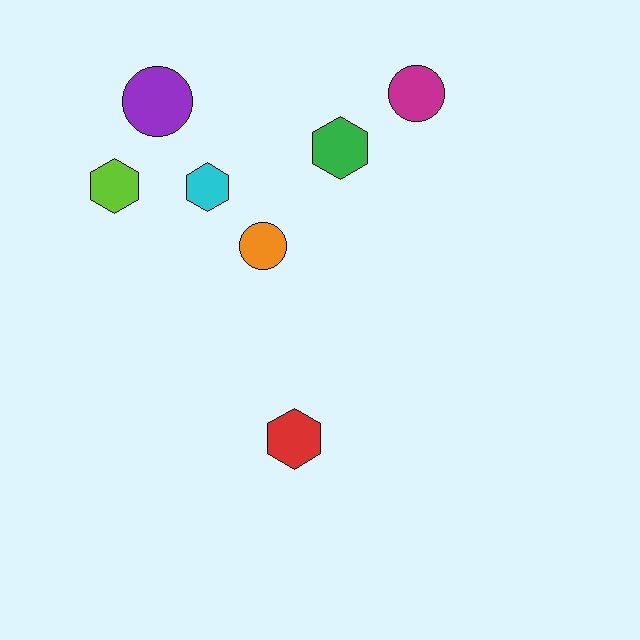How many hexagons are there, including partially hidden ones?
There are 4 hexagons.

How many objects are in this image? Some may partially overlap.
There are 7 objects.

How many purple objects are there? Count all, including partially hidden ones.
There is 1 purple object.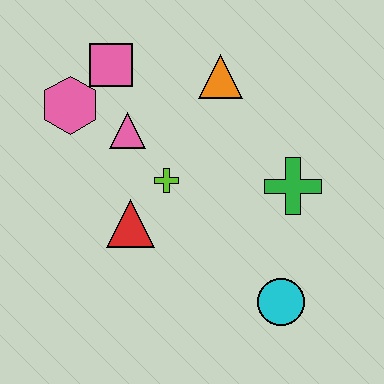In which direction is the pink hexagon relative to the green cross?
The pink hexagon is to the left of the green cross.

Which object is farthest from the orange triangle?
The cyan circle is farthest from the orange triangle.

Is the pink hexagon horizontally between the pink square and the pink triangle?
No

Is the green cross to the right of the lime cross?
Yes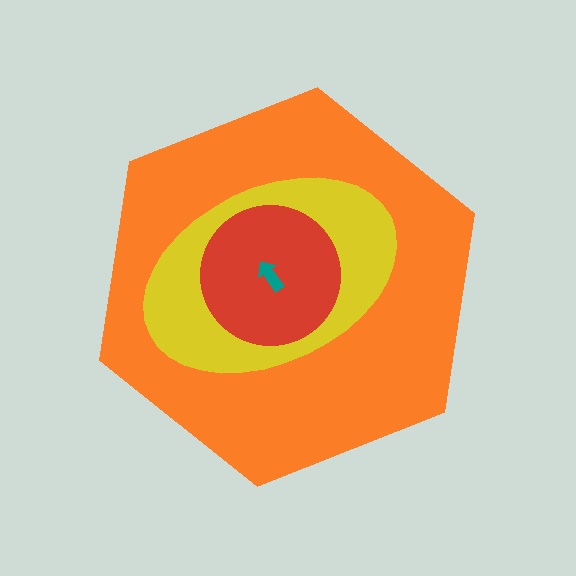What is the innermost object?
The teal arrow.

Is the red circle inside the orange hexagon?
Yes.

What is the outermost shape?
The orange hexagon.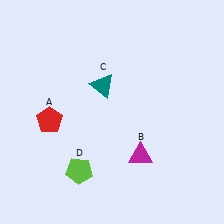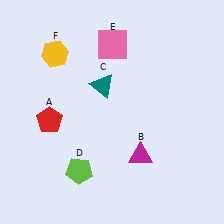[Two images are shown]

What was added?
A pink square (E), a yellow hexagon (F) were added in Image 2.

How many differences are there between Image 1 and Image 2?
There are 2 differences between the two images.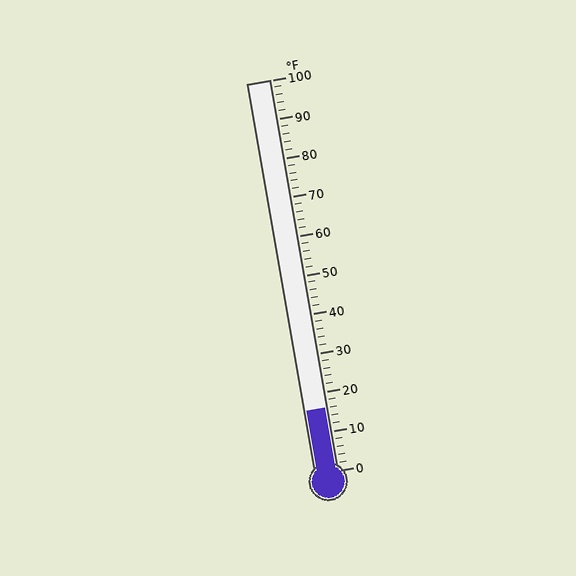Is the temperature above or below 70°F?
The temperature is below 70°F.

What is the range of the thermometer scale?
The thermometer scale ranges from 0°F to 100°F.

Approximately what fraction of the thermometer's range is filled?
The thermometer is filled to approximately 15% of its range.